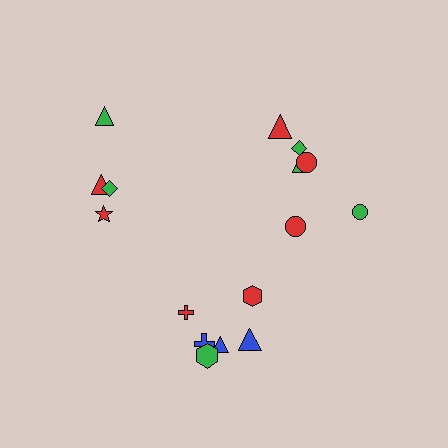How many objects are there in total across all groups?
There are 16 objects.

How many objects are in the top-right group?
There are 6 objects.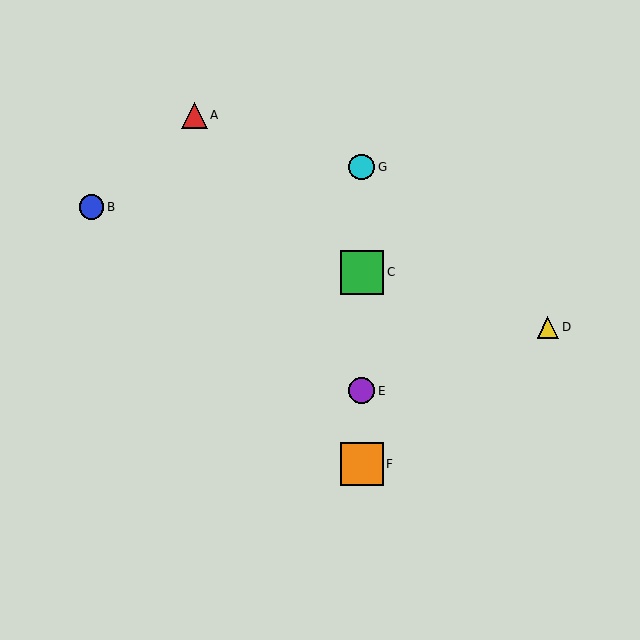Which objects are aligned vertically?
Objects C, E, F, G are aligned vertically.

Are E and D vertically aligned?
No, E is at x≈362 and D is at x≈548.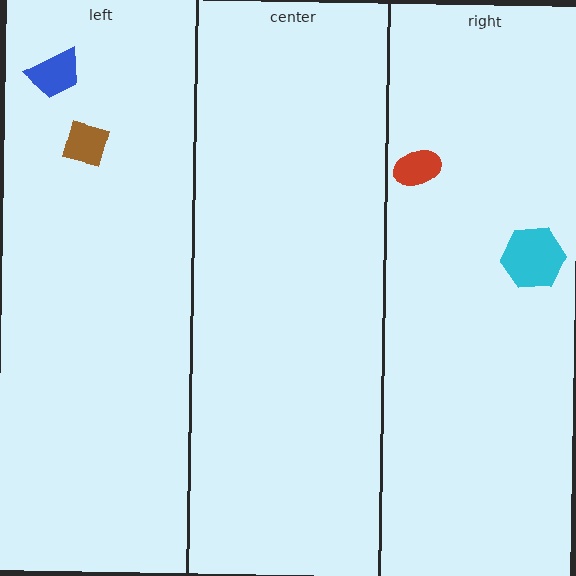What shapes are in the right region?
The cyan hexagon, the red ellipse.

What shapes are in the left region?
The blue trapezoid, the brown diamond.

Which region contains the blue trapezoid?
The left region.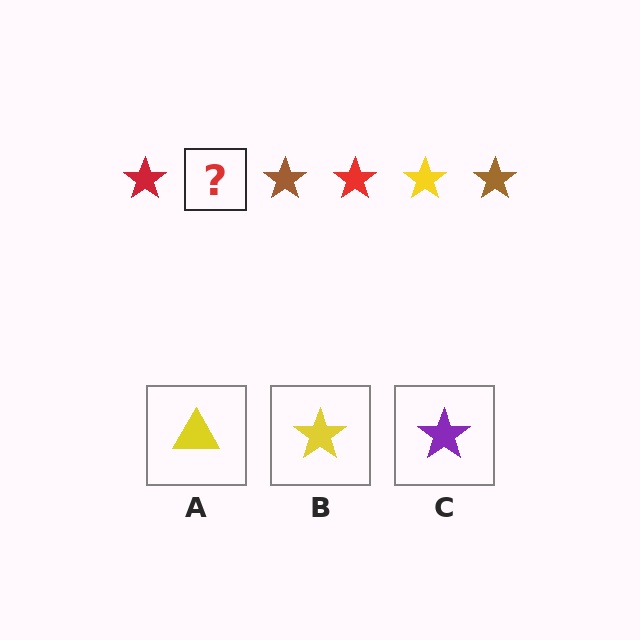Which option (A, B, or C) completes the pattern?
B.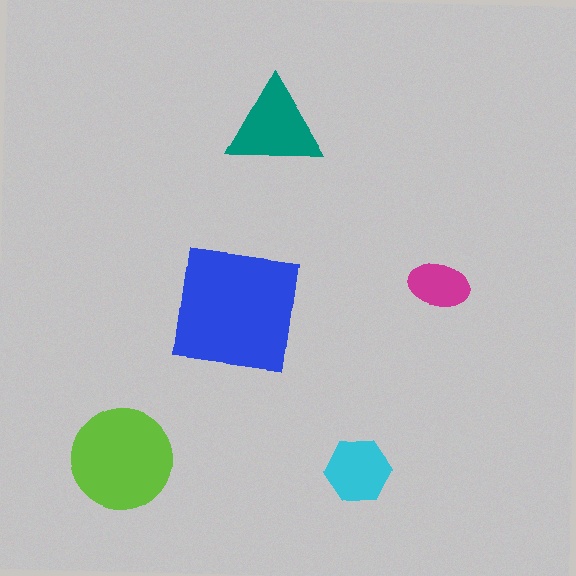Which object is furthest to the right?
The magenta ellipse is rightmost.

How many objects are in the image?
There are 5 objects in the image.